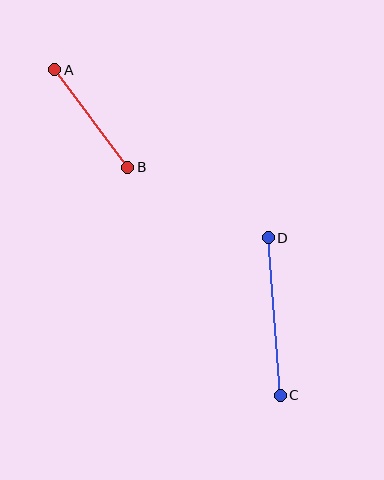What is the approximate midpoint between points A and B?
The midpoint is at approximately (91, 119) pixels.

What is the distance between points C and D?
The distance is approximately 158 pixels.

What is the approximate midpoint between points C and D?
The midpoint is at approximately (274, 317) pixels.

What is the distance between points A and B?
The distance is approximately 122 pixels.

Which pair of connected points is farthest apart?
Points C and D are farthest apart.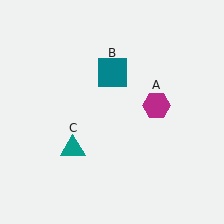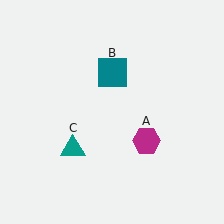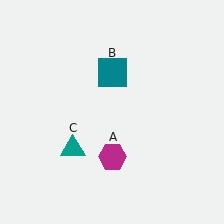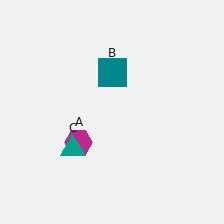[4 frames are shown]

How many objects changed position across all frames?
1 object changed position: magenta hexagon (object A).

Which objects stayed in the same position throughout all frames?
Teal square (object B) and teal triangle (object C) remained stationary.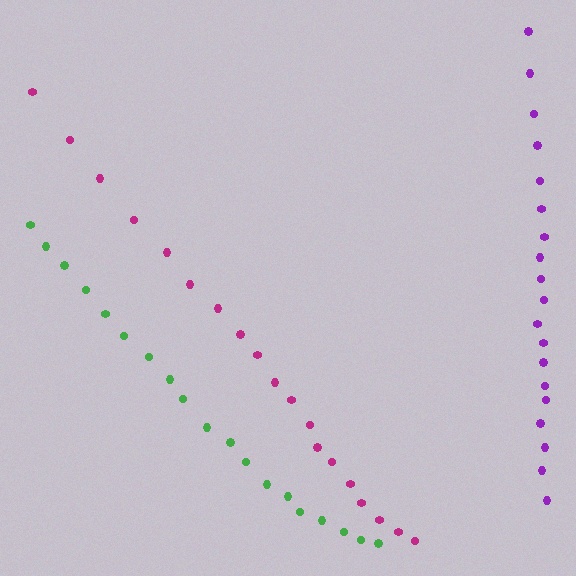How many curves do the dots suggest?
There are 3 distinct paths.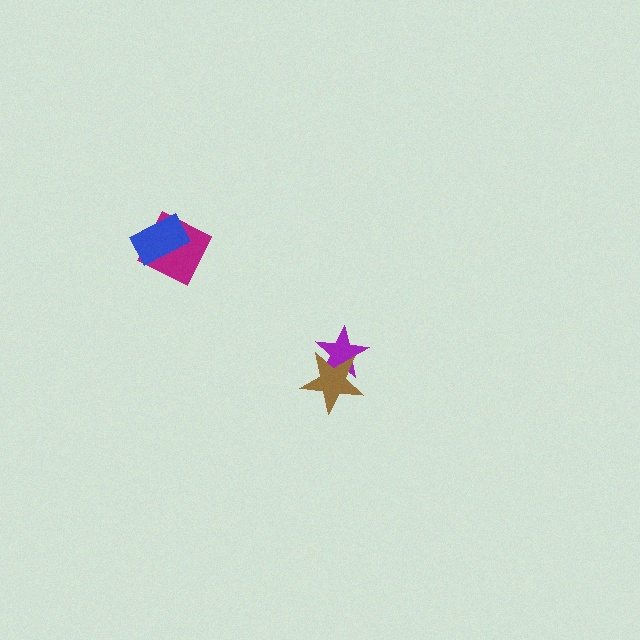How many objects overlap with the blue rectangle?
1 object overlaps with the blue rectangle.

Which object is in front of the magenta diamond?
The blue rectangle is in front of the magenta diamond.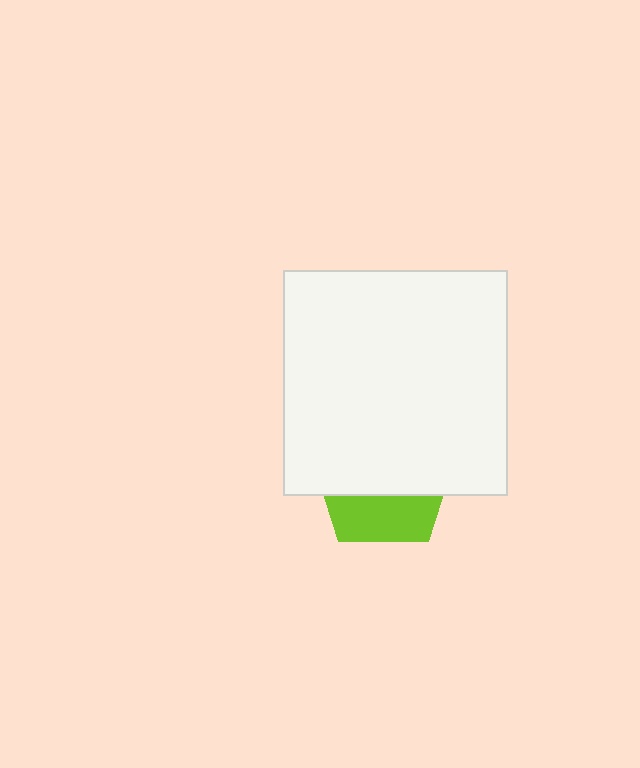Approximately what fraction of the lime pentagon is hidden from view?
Roughly 65% of the lime pentagon is hidden behind the white square.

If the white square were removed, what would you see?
You would see the complete lime pentagon.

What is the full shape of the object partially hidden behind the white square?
The partially hidden object is a lime pentagon.